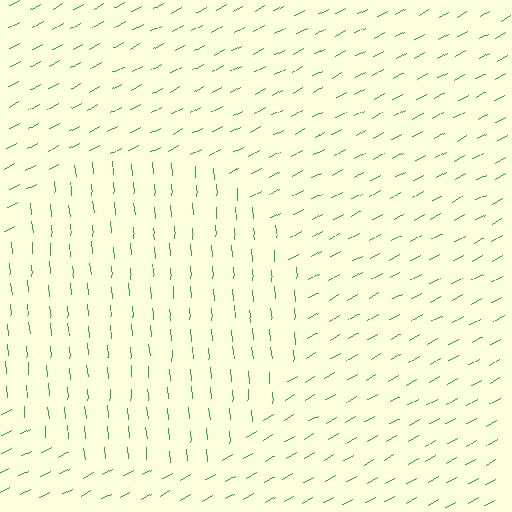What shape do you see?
I see a circle.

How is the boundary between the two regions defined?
The boundary is defined purely by a change in line orientation (approximately 66 degrees difference). All lines are the same color and thickness.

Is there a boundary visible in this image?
Yes, there is a texture boundary formed by a change in line orientation.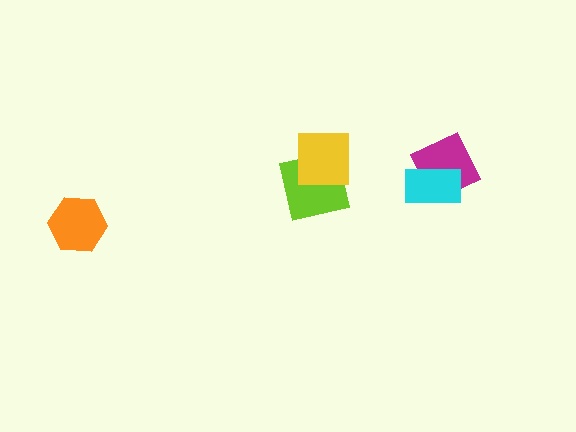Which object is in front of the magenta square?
The cyan rectangle is in front of the magenta square.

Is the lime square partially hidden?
Yes, it is partially covered by another shape.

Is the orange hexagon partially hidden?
No, no other shape covers it.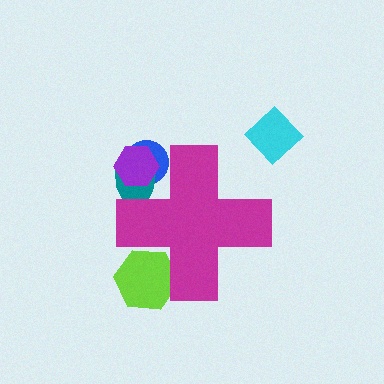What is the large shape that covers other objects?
A magenta cross.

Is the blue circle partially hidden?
Yes, the blue circle is partially hidden behind the magenta cross.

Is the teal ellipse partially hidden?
Yes, the teal ellipse is partially hidden behind the magenta cross.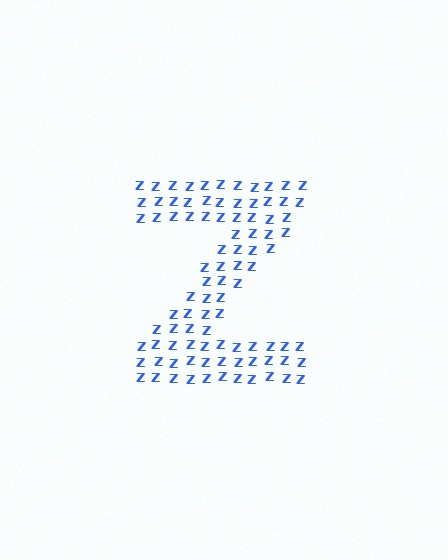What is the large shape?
The large shape is the letter Z.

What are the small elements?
The small elements are letter Z's.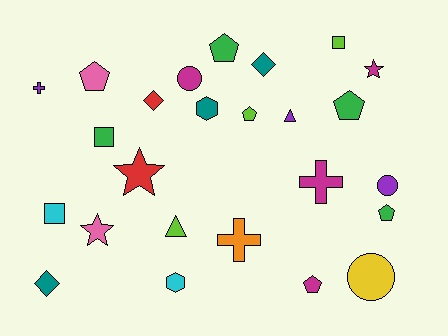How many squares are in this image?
There are 3 squares.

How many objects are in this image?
There are 25 objects.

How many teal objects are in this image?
There are 3 teal objects.